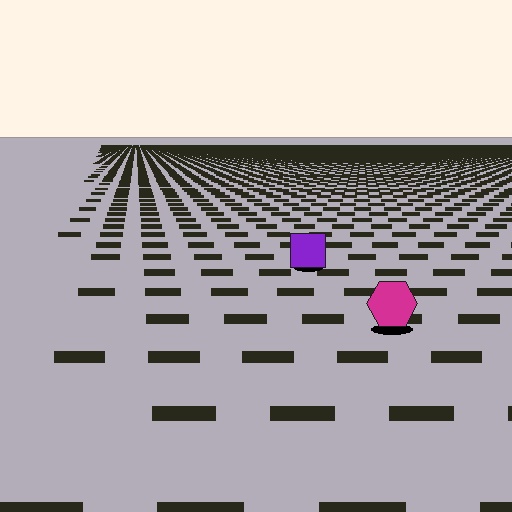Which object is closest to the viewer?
The magenta hexagon is closest. The texture marks near it are larger and more spread out.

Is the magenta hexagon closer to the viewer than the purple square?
Yes. The magenta hexagon is closer — you can tell from the texture gradient: the ground texture is coarser near it.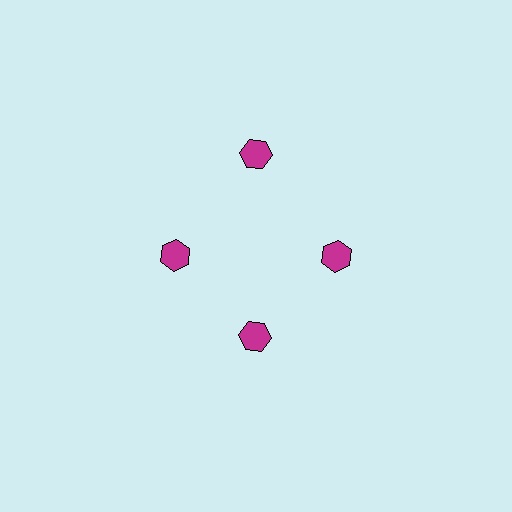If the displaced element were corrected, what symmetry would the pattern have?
It would have 4-fold rotational symmetry — the pattern would map onto itself every 90 degrees.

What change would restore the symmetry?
The symmetry would be restored by moving it inward, back onto the ring so that all 4 hexagons sit at equal angles and equal distance from the center.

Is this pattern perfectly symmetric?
No. The 4 magenta hexagons are arranged in a ring, but one element near the 12 o'clock position is pushed outward from the center, breaking the 4-fold rotational symmetry.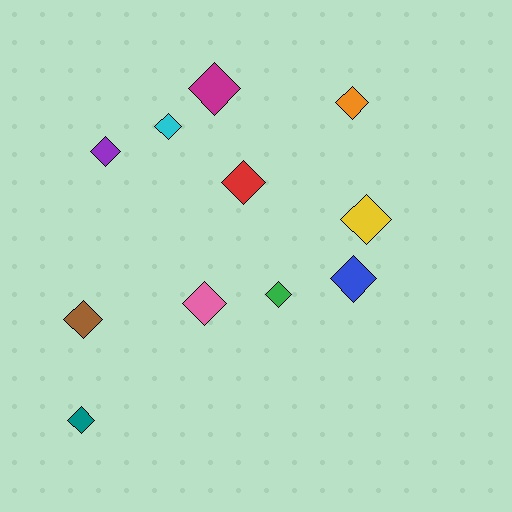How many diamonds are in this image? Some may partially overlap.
There are 11 diamonds.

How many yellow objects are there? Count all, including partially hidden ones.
There is 1 yellow object.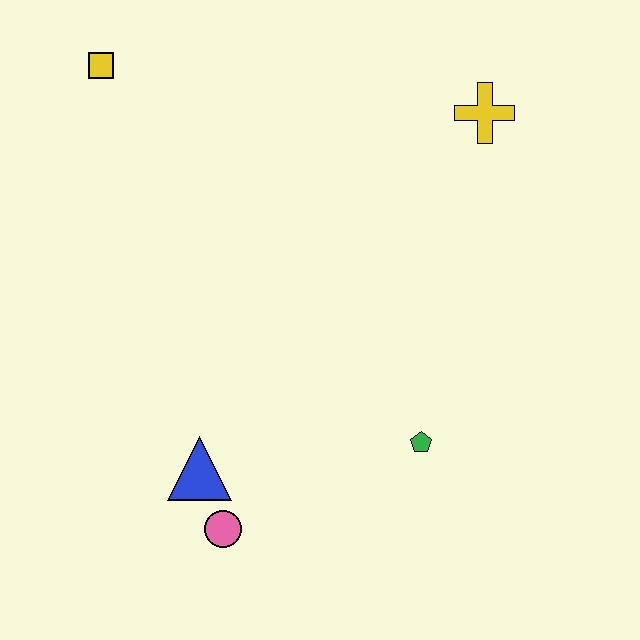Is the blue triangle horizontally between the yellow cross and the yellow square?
Yes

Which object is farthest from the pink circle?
The yellow cross is farthest from the pink circle.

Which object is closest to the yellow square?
The yellow cross is closest to the yellow square.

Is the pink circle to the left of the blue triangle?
No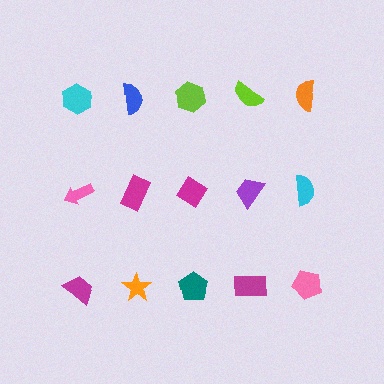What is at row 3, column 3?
A teal pentagon.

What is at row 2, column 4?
A purple trapezoid.